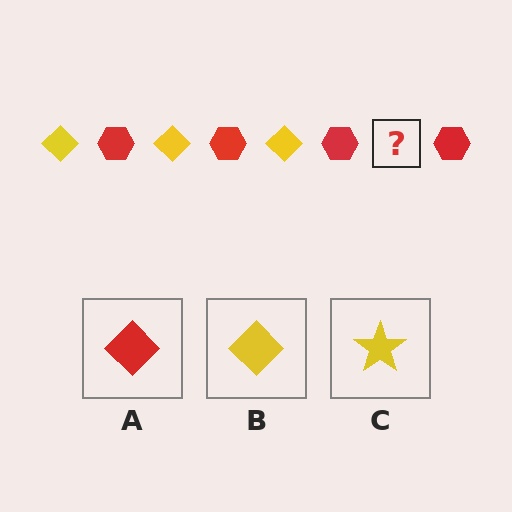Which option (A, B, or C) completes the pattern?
B.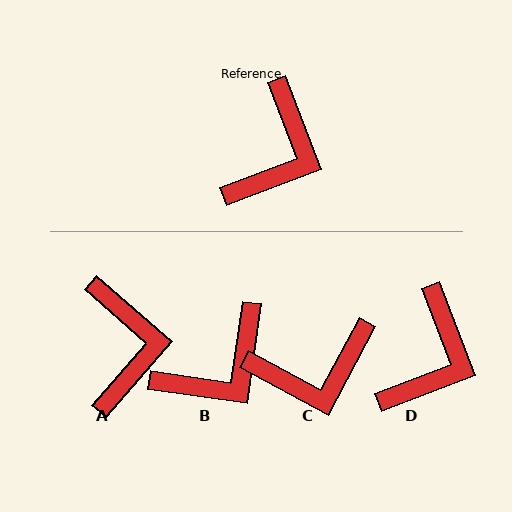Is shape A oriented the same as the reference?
No, it is off by about 28 degrees.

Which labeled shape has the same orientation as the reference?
D.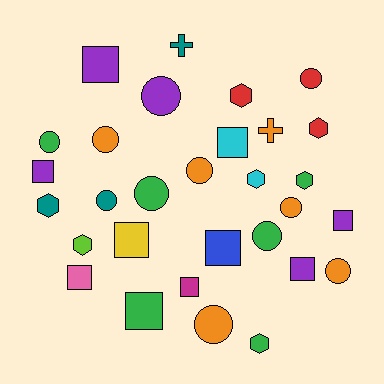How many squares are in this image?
There are 10 squares.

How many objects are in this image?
There are 30 objects.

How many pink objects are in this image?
There is 1 pink object.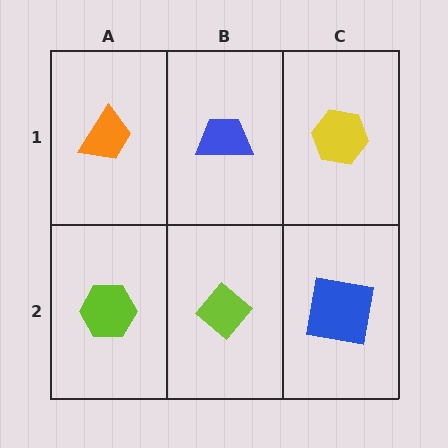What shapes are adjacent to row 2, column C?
A yellow hexagon (row 1, column C), a lime diamond (row 2, column B).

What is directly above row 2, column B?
A blue trapezoid.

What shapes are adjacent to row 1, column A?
A lime hexagon (row 2, column A), a blue trapezoid (row 1, column B).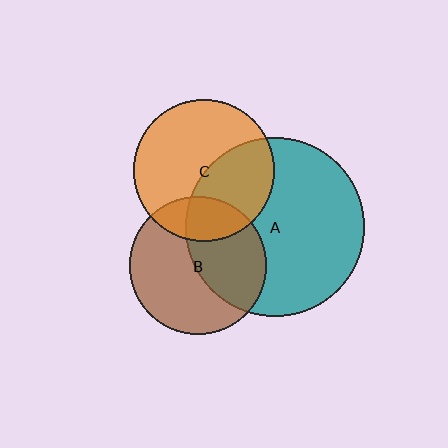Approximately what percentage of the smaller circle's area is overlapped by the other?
Approximately 20%.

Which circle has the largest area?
Circle A (teal).